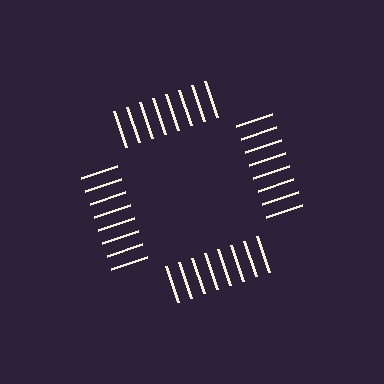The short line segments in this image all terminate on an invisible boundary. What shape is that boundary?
An illusory square — the line segments terminate on its edges but no continuous stroke is drawn.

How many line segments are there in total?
32 — 8 along each of the 4 edges.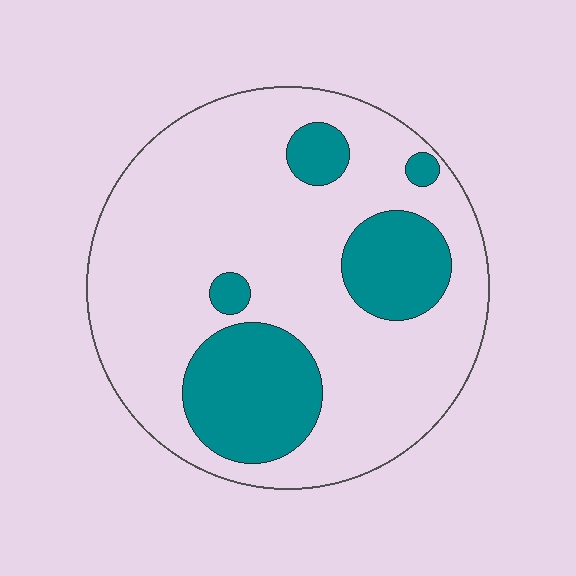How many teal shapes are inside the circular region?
5.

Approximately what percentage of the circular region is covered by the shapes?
Approximately 25%.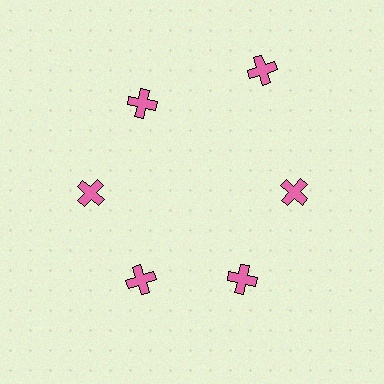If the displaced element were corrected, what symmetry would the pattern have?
It would have 6-fold rotational symmetry — the pattern would map onto itself every 60 degrees.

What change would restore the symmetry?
The symmetry would be restored by moving it inward, back onto the ring so that all 6 crosses sit at equal angles and equal distance from the center.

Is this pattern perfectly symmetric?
No. The 6 pink crosses are arranged in a ring, but one element near the 1 o'clock position is pushed outward from the center, breaking the 6-fold rotational symmetry.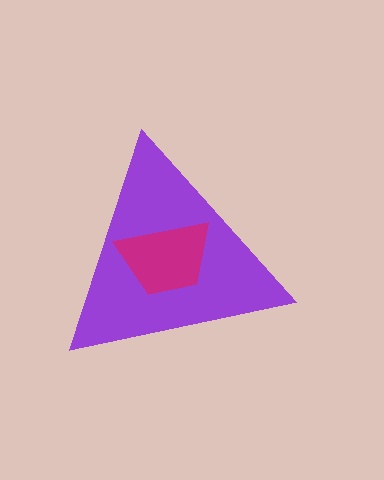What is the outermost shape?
The purple triangle.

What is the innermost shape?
The magenta trapezoid.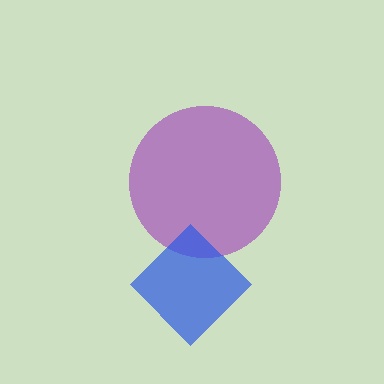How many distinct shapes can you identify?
There are 2 distinct shapes: a purple circle, a blue diamond.